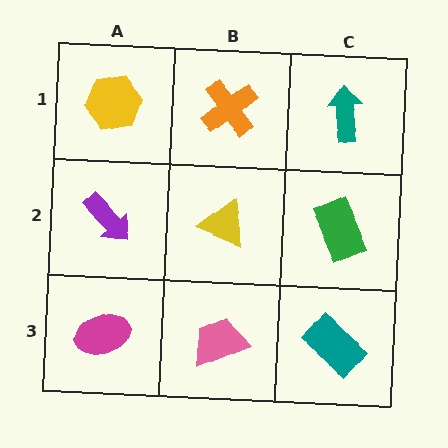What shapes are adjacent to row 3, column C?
A green rectangle (row 2, column C), a pink trapezoid (row 3, column B).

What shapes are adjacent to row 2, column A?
A yellow hexagon (row 1, column A), a magenta ellipse (row 3, column A), a yellow triangle (row 2, column B).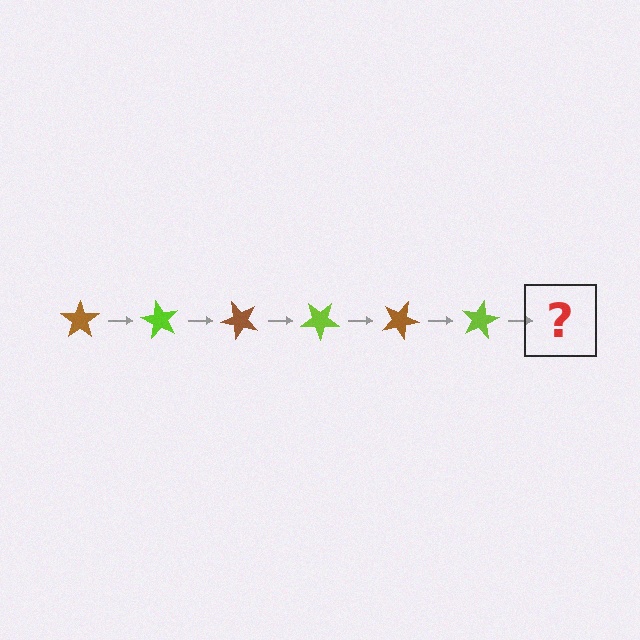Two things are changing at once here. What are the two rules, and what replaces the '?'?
The two rules are that it rotates 60 degrees each step and the color cycles through brown and lime. The '?' should be a brown star, rotated 360 degrees from the start.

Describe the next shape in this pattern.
It should be a brown star, rotated 360 degrees from the start.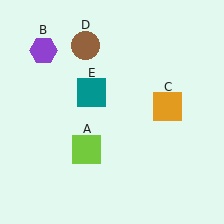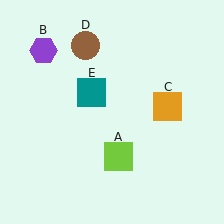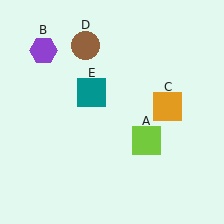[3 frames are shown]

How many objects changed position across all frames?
1 object changed position: lime square (object A).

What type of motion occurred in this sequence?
The lime square (object A) rotated counterclockwise around the center of the scene.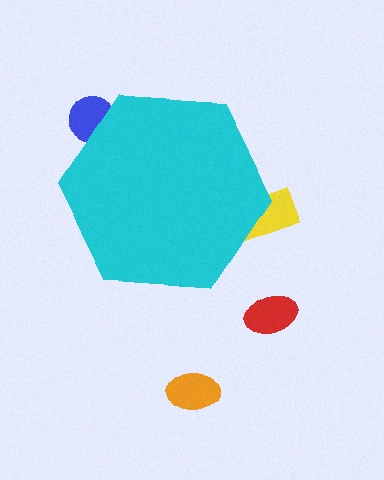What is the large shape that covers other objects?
A cyan hexagon.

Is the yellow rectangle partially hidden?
Yes, the yellow rectangle is partially hidden behind the cyan hexagon.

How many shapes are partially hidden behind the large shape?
2 shapes are partially hidden.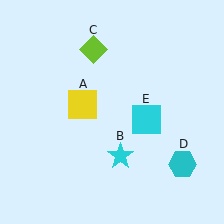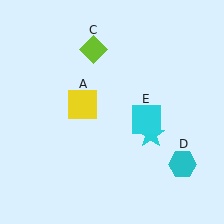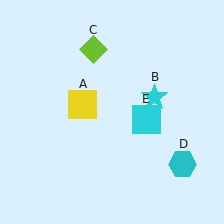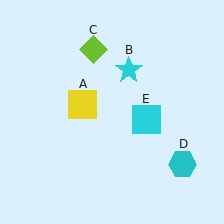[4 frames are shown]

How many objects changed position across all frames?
1 object changed position: cyan star (object B).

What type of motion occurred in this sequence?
The cyan star (object B) rotated counterclockwise around the center of the scene.